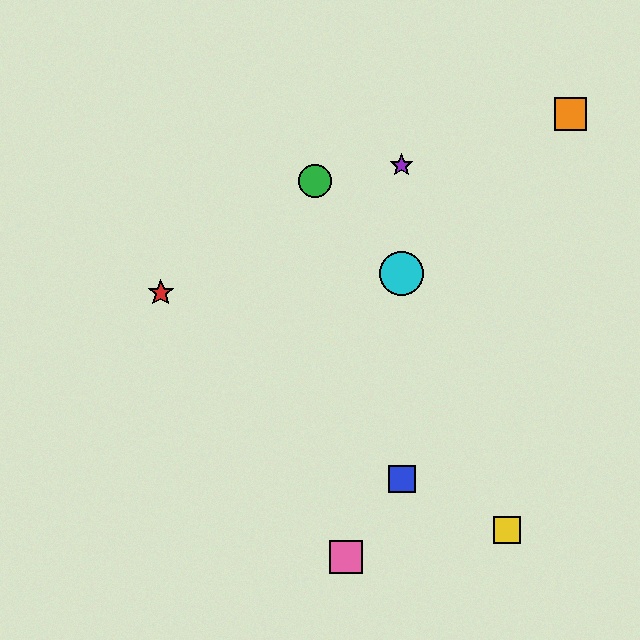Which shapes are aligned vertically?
The blue square, the purple star, the cyan circle are aligned vertically.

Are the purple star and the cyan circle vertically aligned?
Yes, both are at x≈402.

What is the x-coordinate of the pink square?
The pink square is at x≈346.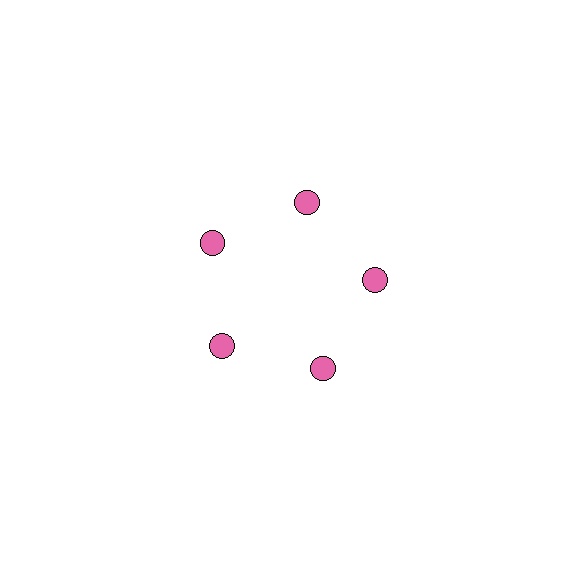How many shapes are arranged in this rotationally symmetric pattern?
There are 5 shapes, arranged in 5 groups of 1.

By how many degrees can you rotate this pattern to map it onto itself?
The pattern maps onto itself every 72 degrees of rotation.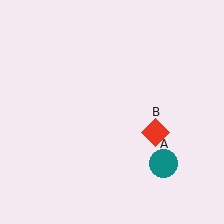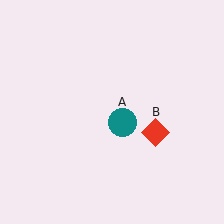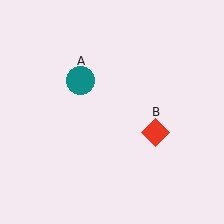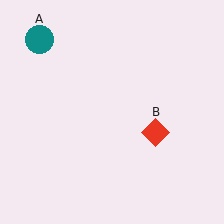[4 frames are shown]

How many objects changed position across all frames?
1 object changed position: teal circle (object A).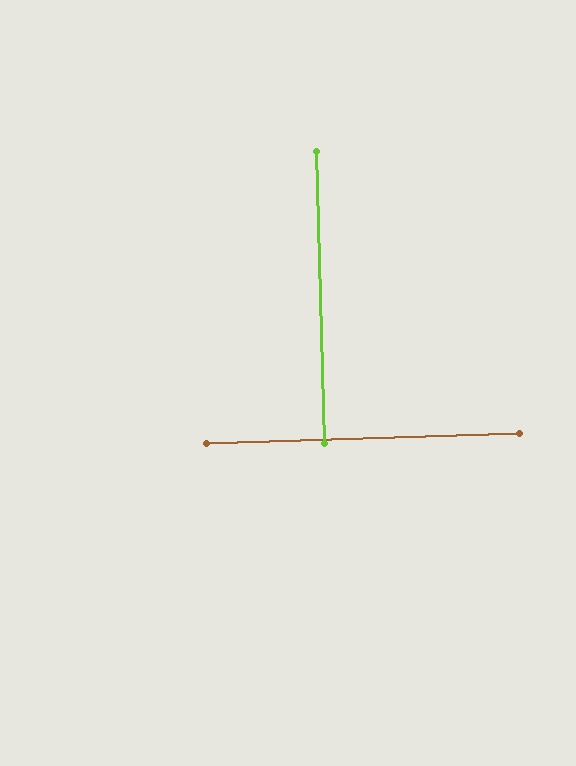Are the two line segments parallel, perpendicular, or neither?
Perpendicular — they meet at approximately 90°.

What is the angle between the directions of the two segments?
Approximately 90 degrees.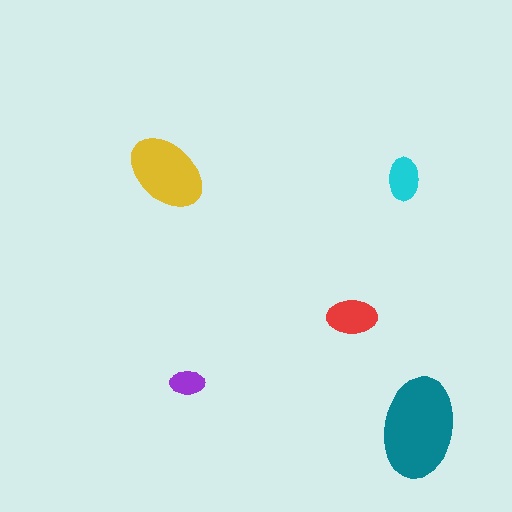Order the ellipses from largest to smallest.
the teal one, the yellow one, the red one, the cyan one, the purple one.